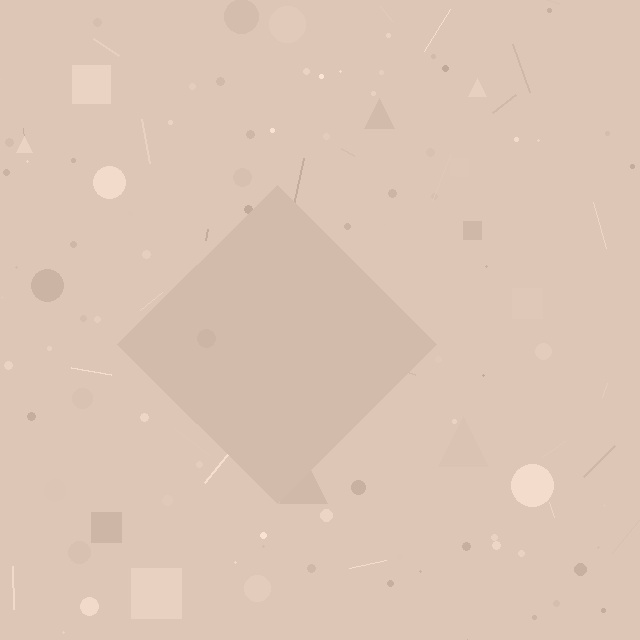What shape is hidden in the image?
A diamond is hidden in the image.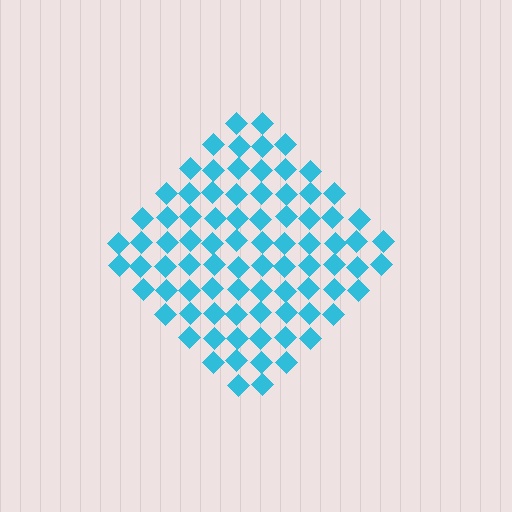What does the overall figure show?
The overall figure shows a diamond.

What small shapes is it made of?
It is made of small diamonds.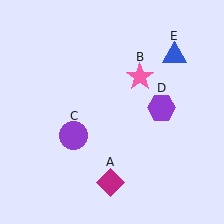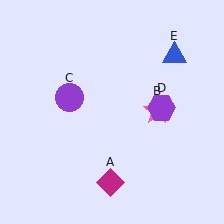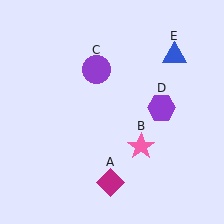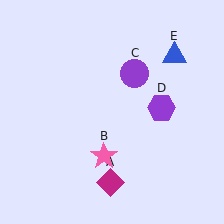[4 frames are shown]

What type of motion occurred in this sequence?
The pink star (object B), purple circle (object C) rotated clockwise around the center of the scene.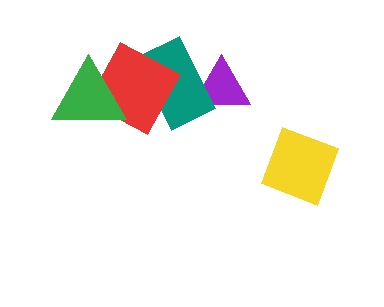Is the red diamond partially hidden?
Yes, it is partially covered by another shape.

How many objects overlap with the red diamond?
2 objects overlap with the red diamond.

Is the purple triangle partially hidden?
Yes, it is partially covered by another shape.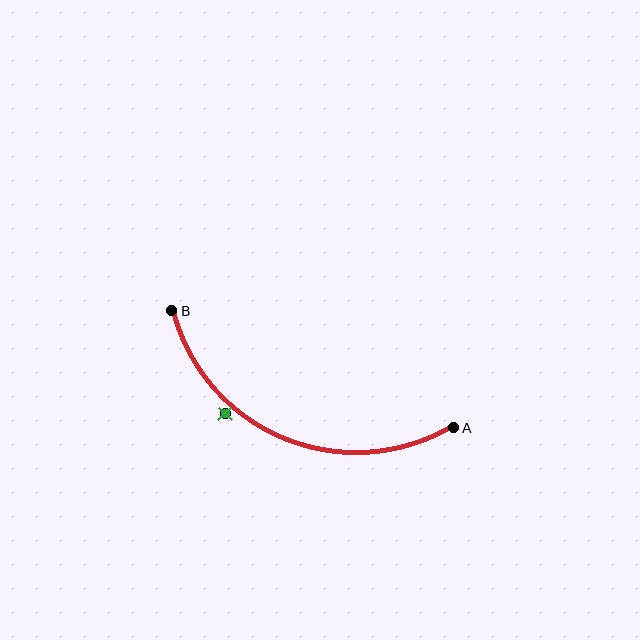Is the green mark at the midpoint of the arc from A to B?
No — the green mark does not lie on the arc at all. It sits slightly outside the curve.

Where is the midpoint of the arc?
The arc midpoint is the point on the curve farthest from the straight line joining A and B. It sits below that line.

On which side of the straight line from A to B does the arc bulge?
The arc bulges below the straight line connecting A and B.